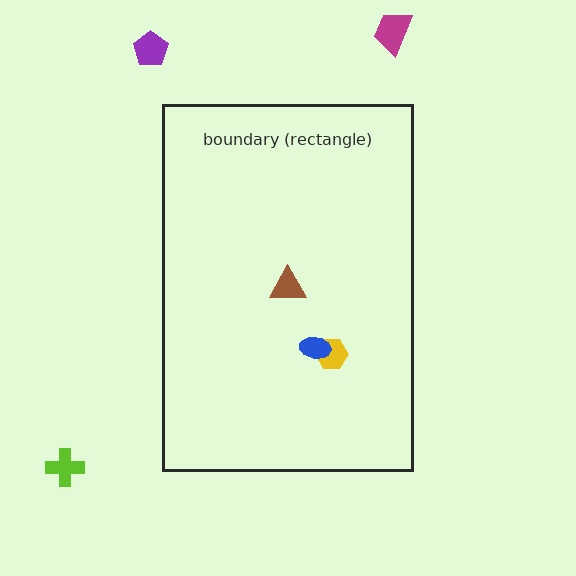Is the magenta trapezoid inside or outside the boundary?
Outside.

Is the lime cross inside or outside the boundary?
Outside.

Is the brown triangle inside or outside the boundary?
Inside.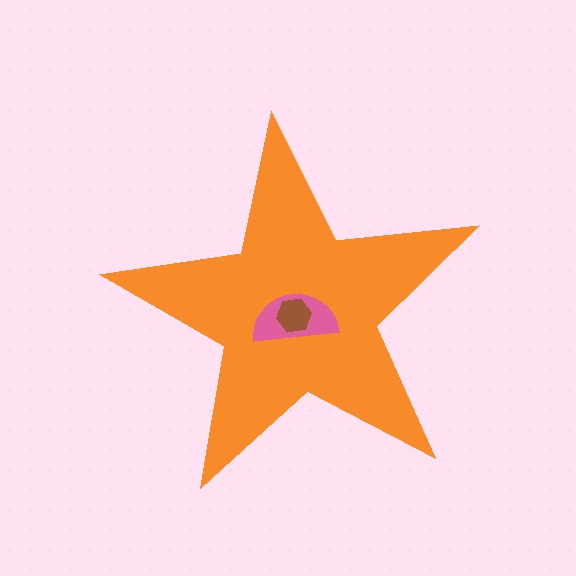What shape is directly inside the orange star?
The pink semicircle.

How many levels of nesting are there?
3.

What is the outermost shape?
The orange star.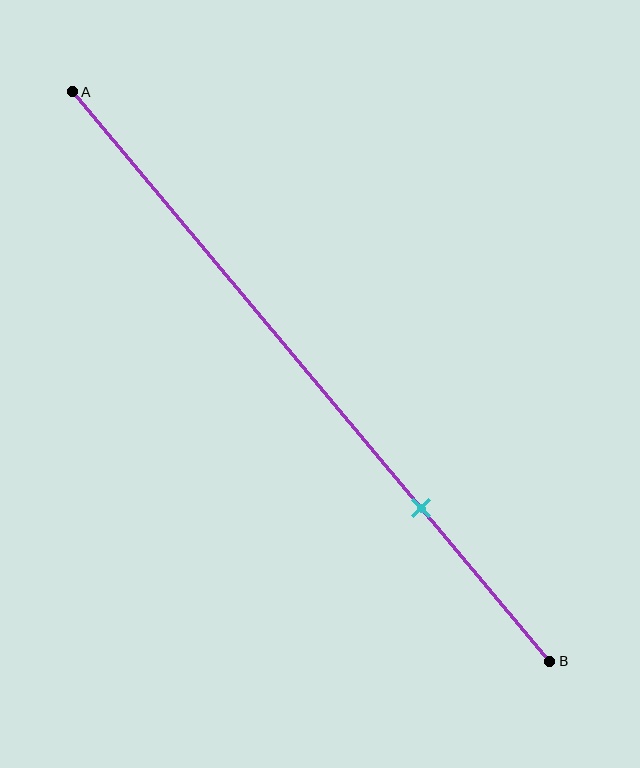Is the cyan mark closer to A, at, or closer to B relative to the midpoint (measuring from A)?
The cyan mark is closer to point B than the midpoint of segment AB.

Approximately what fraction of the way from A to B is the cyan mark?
The cyan mark is approximately 75% of the way from A to B.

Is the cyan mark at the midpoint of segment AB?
No, the mark is at about 75% from A, not at the 50% midpoint.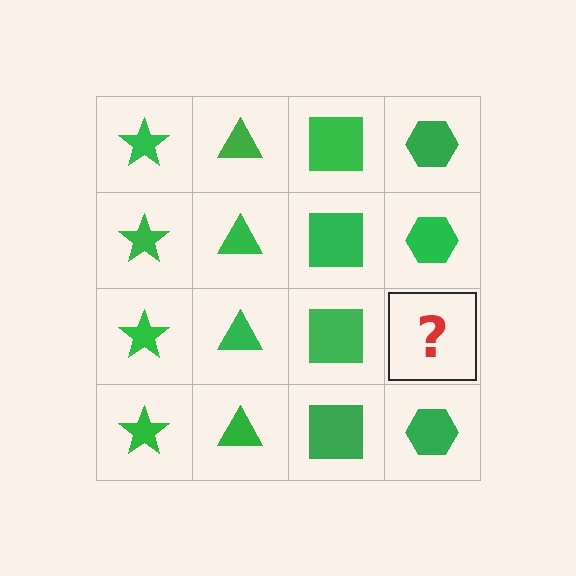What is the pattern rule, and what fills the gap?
The rule is that each column has a consistent shape. The gap should be filled with a green hexagon.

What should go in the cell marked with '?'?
The missing cell should contain a green hexagon.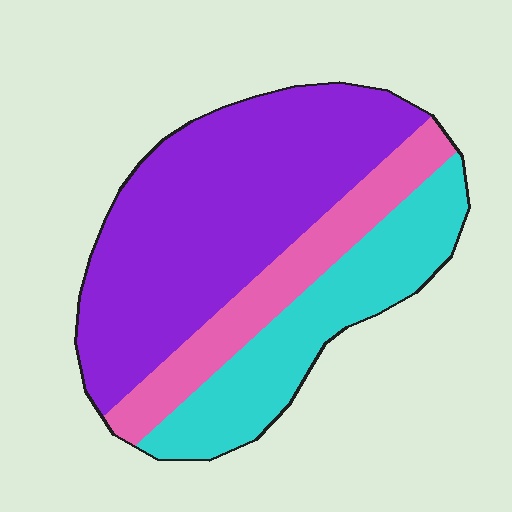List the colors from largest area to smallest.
From largest to smallest: purple, cyan, pink.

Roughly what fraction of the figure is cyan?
Cyan takes up about one quarter (1/4) of the figure.